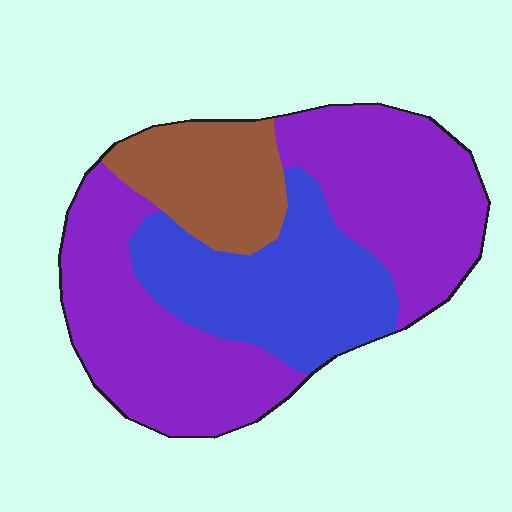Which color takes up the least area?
Brown, at roughly 15%.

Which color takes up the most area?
Purple, at roughly 55%.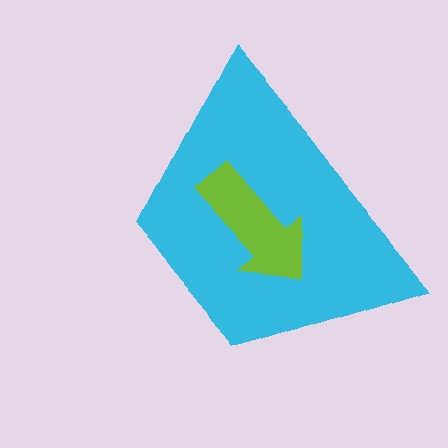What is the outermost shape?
The cyan trapezoid.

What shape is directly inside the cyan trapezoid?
The lime arrow.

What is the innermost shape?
The lime arrow.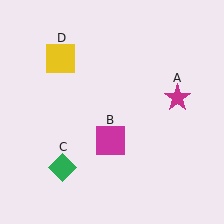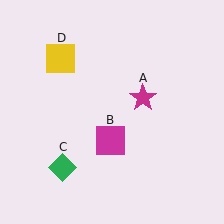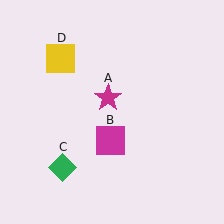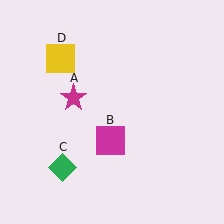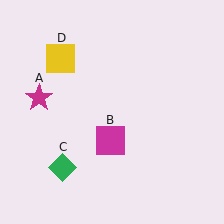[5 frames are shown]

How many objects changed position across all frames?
1 object changed position: magenta star (object A).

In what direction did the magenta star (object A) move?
The magenta star (object A) moved left.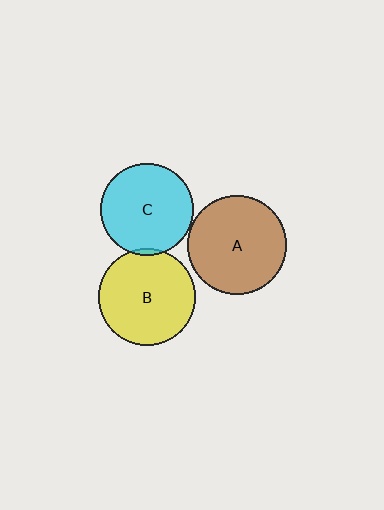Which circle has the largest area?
Circle A (brown).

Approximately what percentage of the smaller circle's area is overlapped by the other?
Approximately 5%.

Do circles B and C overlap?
Yes.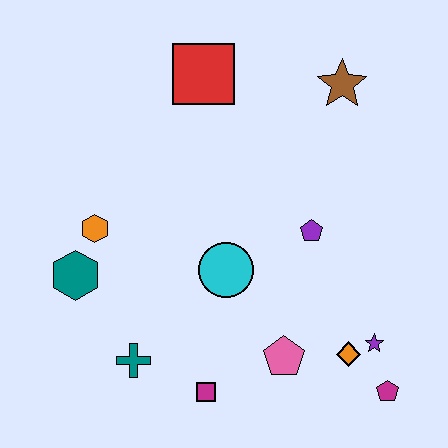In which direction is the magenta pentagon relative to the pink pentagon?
The magenta pentagon is to the right of the pink pentagon.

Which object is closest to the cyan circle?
The purple pentagon is closest to the cyan circle.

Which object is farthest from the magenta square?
The brown star is farthest from the magenta square.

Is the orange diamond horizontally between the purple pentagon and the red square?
No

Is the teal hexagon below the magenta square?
No